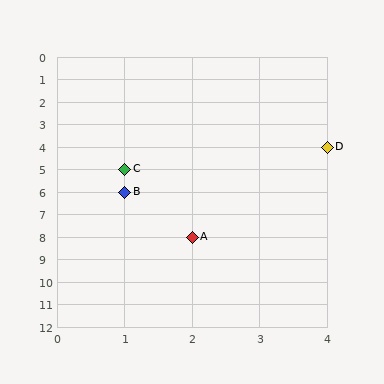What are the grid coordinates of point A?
Point A is at grid coordinates (2, 8).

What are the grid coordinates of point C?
Point C is at grid coordinates (1, 5).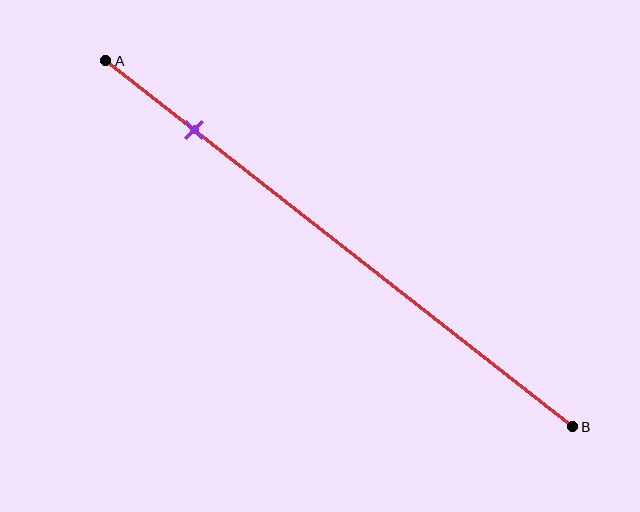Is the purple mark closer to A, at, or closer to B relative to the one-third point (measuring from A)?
The purple mark is closer to point A than the one-third point of segment AB.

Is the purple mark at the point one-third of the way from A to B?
No, the mark is at about 20% from A, not at the 33% one-third point.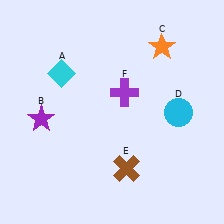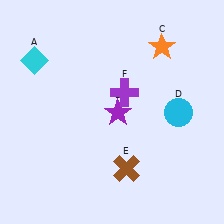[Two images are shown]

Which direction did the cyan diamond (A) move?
The cyan diamond (A) moved left.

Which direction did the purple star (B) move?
The purple star (B) moved right.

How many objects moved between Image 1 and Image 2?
2 objects moved between the two images.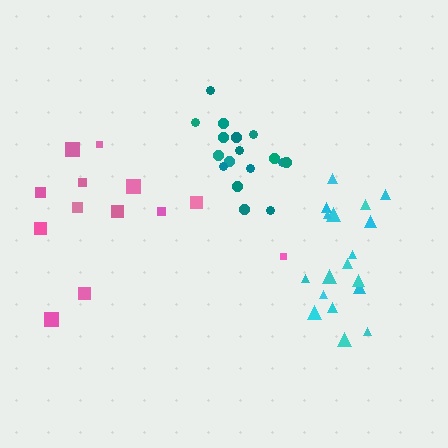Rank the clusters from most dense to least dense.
teal, cyan, pink.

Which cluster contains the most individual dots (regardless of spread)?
Cyan (18).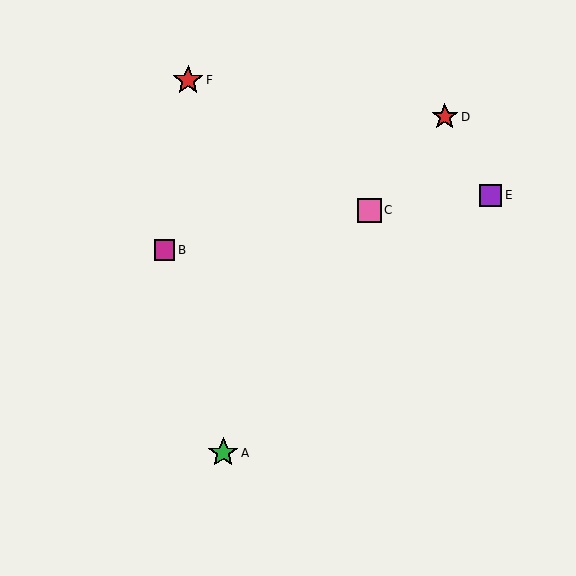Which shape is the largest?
The green star (labeled A) is the largest.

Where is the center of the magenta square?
The center of the magenta square is at (164, 250).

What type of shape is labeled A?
Shape A is a green star.